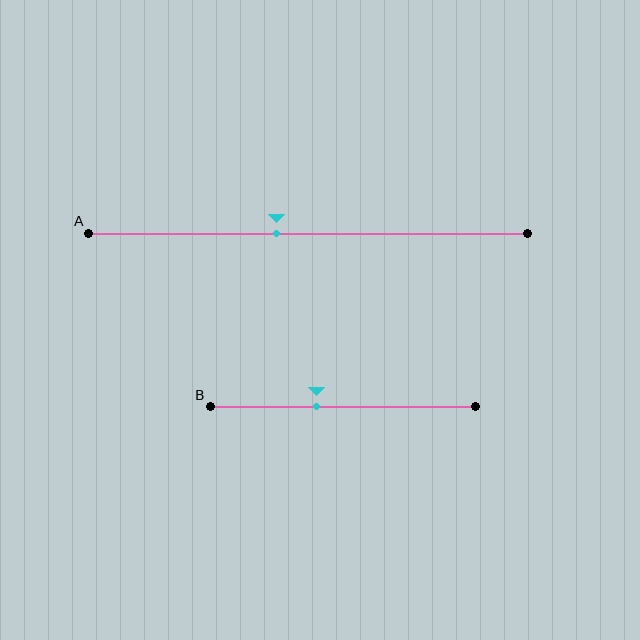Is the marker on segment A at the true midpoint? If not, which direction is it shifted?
No, the marker on segment A is shifted to the left by about 7% of the segment length.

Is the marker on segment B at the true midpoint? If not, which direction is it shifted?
No, the marker on segment B is shifted to the left by about 10% of the segment length.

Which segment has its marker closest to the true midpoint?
Segment A has its marker closest to the true midpoint.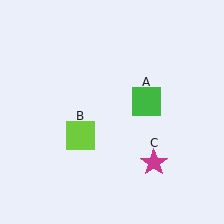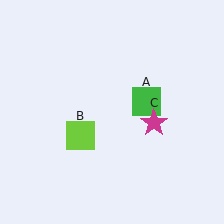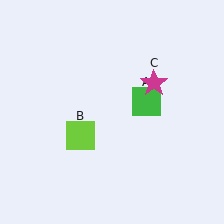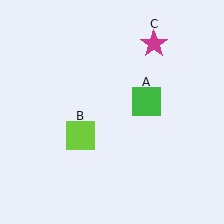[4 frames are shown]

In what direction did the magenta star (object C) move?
The magenta star (object C) moved up.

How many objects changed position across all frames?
1 object changed position: magenta star (object C).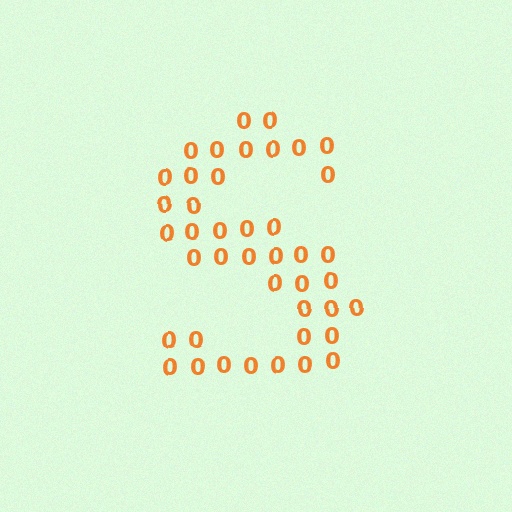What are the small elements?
The small elements are digit 0's.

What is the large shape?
The large shape is the letter S.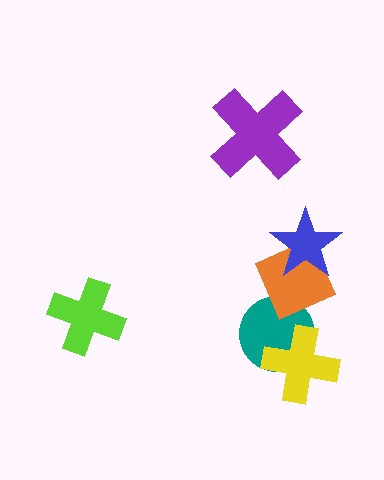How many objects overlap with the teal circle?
2 objects overlap with the teal circle.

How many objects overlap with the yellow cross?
1 object overlaps with the yellow cross.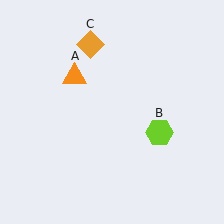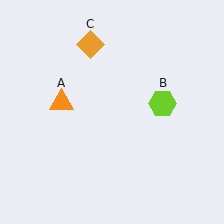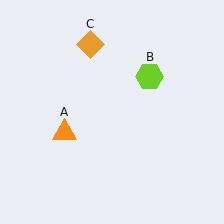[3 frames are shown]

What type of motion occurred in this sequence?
The orange triangle (object A), lime hexagon (object B) rotated counterclockwise around the center of the scene.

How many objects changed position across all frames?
2 objects changed position: orange triangle (object A), lime hexagon (object B).